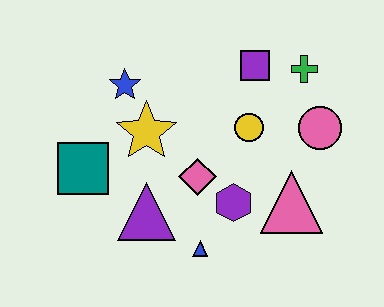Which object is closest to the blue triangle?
The purple hexagon is closest to the blue triangle.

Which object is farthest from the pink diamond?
The green cross is farthest from the pink diamond.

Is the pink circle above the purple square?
No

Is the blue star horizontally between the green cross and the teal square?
Yes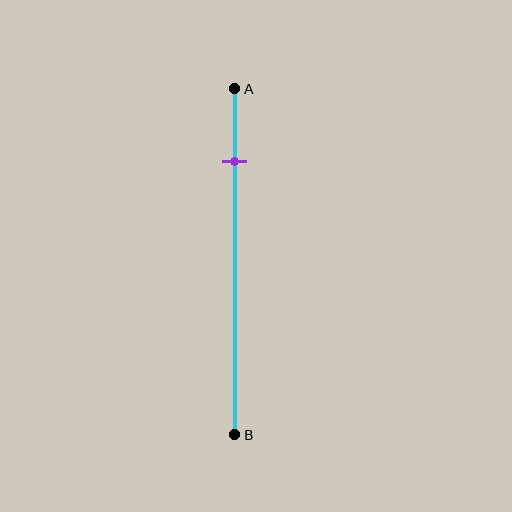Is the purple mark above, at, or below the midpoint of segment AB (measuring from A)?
The purple mark is above the midpoint of segment AB.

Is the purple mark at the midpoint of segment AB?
No, the mark is at about 20% from A, not at the 50% midpoint.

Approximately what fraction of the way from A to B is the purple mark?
The purple mark is approximately 20% of the way from A to B.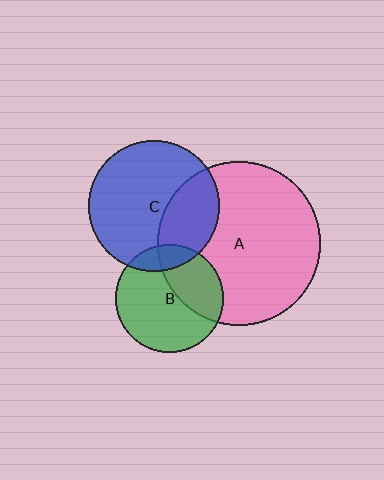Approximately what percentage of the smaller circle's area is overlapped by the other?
Approximately 15%.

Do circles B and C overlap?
Yes.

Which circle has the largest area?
Circle A (pink).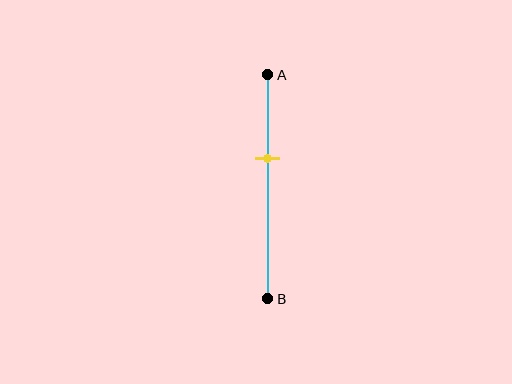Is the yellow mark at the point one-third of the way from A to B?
No, the mark is at about 35% from A, not at the 33% one-third point.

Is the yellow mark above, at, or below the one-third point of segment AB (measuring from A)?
The yellow mark is below the one-third point of segment AB.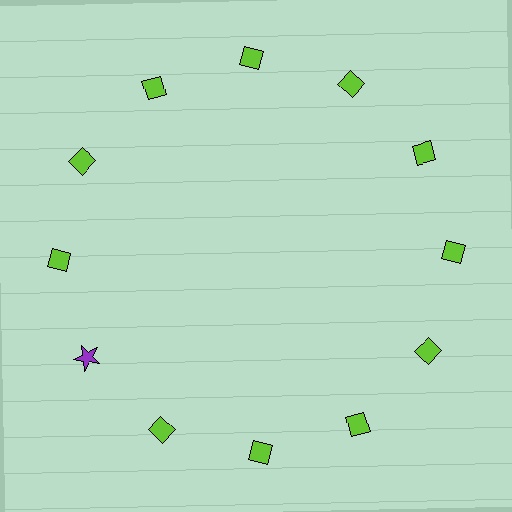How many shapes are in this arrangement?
There are 12 shapes arranged in a ring pattern.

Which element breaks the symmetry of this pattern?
The purple star at roughly the 8 o'clock position breaks the symmetry. All other shapes are lime diamonds.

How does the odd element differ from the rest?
It differs in both color (purple instead of lime) and shape (star instead of diamond).